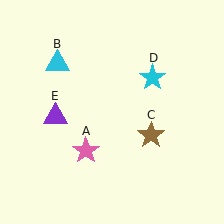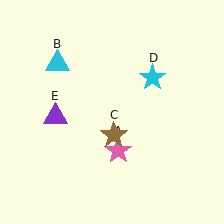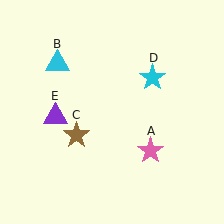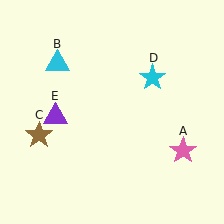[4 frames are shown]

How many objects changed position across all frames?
2 objects changed position: pink star (object A), brown star (object C).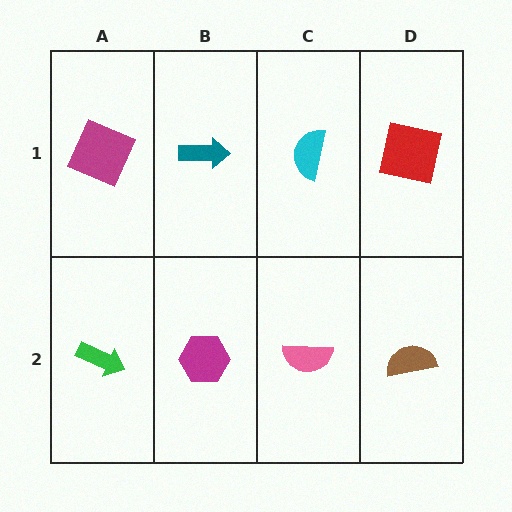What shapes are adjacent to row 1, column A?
A green arrow (row 2, column A), a teal arrow (row 1, column B).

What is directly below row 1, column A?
A green arrow.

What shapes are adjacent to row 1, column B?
A magenta hexagon (row 2, column B), a magenta square (row 1, column A), a cyan semicircle (row 1, column C).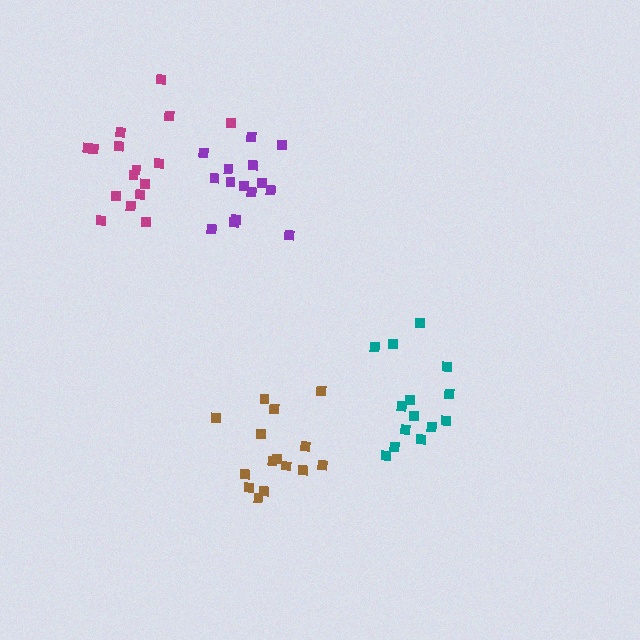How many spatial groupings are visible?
There are 4 spatial groupings.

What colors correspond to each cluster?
The clusters are colored: purple, teal, magenta, brown.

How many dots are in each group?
Group 1: 15 dots, Group 2: 14 dots, Group 3: 16 dots, Group 4: 15 dots (60 total).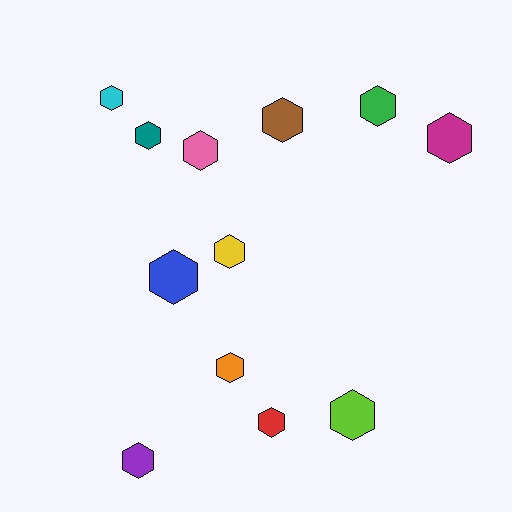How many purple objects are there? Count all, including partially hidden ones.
There is 1 purple object.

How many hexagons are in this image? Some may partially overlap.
There are 12 hexagons.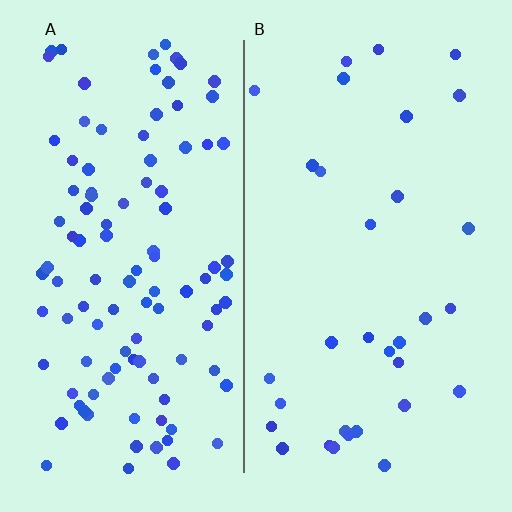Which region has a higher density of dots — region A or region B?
A (the left).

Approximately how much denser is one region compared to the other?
Approximately 3.3× — region A over region B.